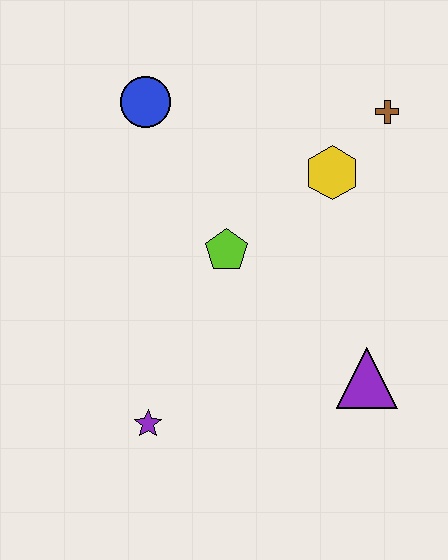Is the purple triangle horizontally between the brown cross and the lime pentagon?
Yes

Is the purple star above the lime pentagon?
No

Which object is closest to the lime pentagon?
The yellow hexagon is closest to the lime pentagon.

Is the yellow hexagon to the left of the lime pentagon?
No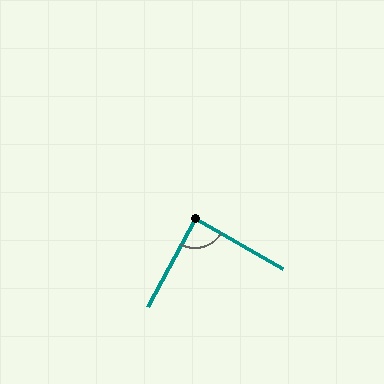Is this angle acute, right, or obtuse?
It is approximately a right angle.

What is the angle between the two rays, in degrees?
Approximately 89 degrees.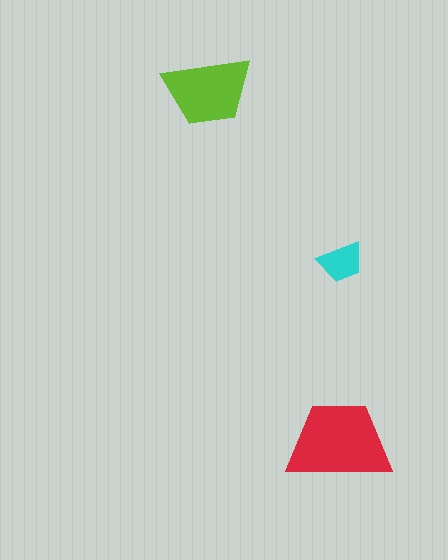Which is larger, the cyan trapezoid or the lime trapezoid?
The lime one.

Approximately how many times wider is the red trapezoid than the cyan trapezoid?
About 2 times wider.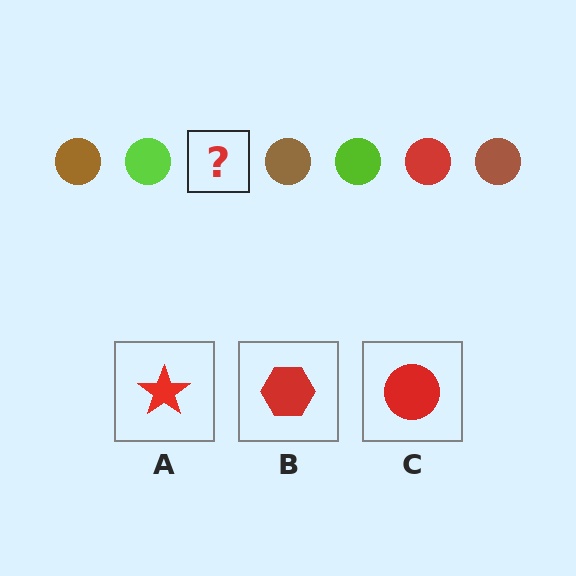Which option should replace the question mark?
Option C.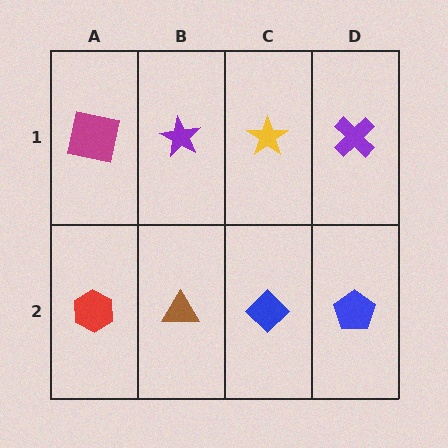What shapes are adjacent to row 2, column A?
A magenta square (row 1, column A), a brown triangle (row 2, column B).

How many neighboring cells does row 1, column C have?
3.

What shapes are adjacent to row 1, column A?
A red hexagon (row 2, column A), a purple star (row 1, column B).